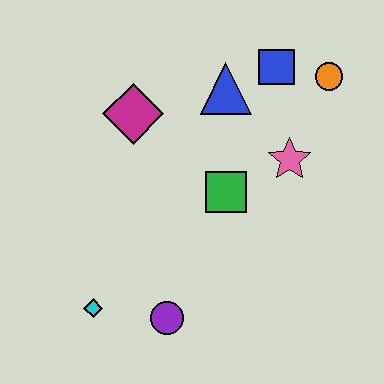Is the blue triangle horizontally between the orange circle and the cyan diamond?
Yes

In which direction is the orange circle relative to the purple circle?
The orange circle is above the purple circle.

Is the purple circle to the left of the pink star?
Yes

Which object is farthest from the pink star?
The cyan diamond is farthest from the pink star.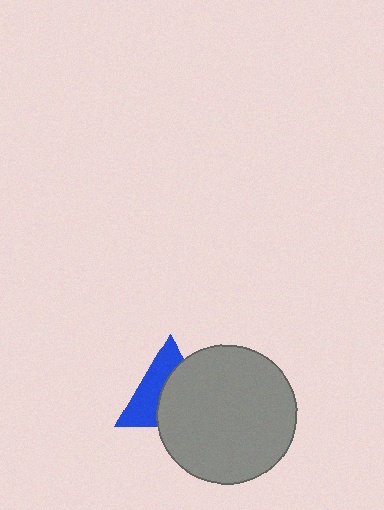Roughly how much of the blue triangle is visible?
About half of it is visible (roughly 46%).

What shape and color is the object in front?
The object in front is a gray circle.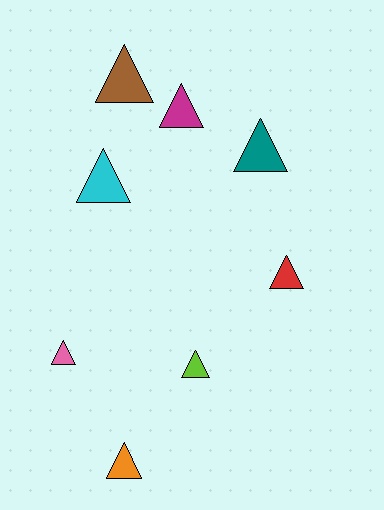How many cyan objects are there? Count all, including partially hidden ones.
There is 1 cyan object.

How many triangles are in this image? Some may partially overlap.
There are 8 triangles.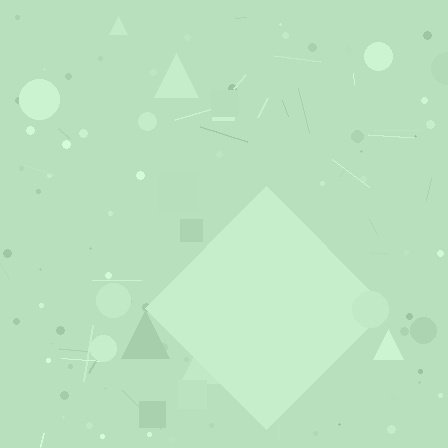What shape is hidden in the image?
A diamond is hidden in the image.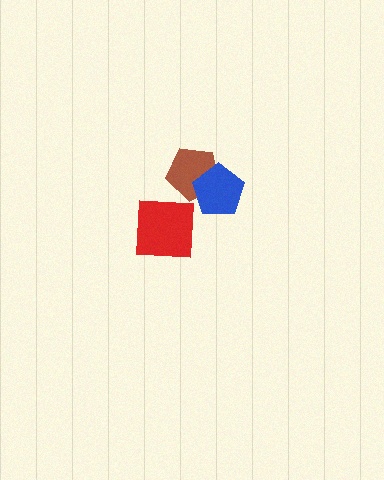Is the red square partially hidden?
No, no other shape covers it.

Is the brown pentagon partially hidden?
Yes, it is partially covered by another shape.